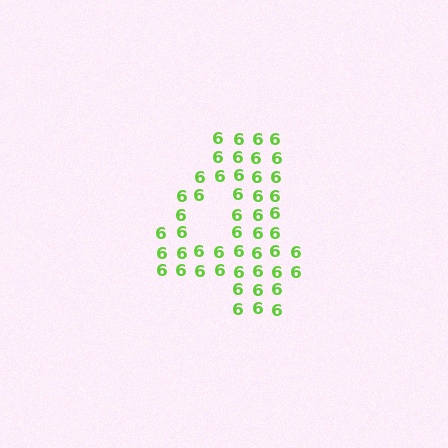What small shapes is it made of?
It is made of small digit 6's.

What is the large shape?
The large shape is the digit 4.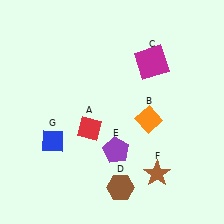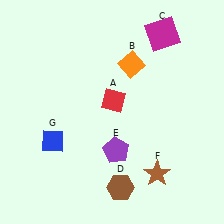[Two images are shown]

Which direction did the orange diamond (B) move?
The orange diamond (B) moved up.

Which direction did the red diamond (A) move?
The red diamond (A) moved up.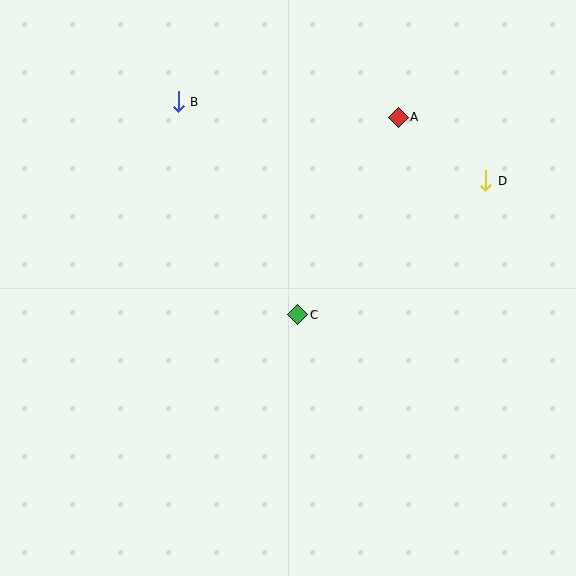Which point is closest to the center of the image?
Point C at (298, 315) is closest to the center.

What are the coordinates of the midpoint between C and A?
The midpoint between C and A is at (348, 216).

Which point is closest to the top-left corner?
Point B is closest to the top-left corner.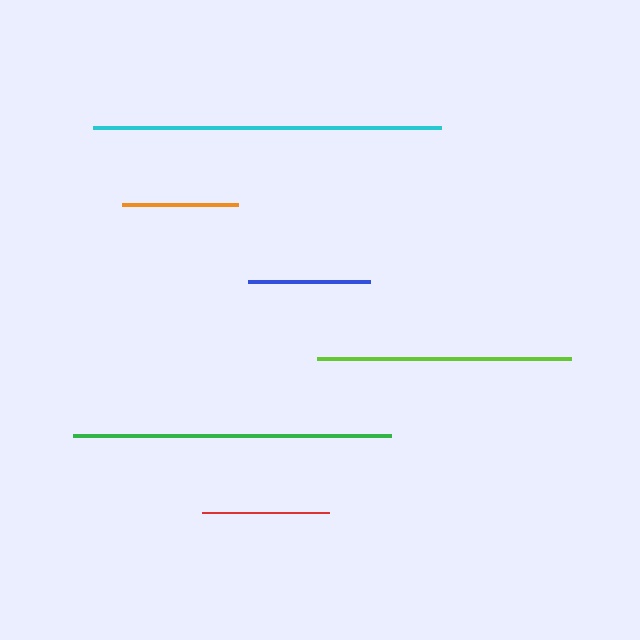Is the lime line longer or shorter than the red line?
The lime line is longer than the red line.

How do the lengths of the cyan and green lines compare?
The cyan and green lines are approximately the same length.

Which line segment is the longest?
The cyan line is the longest at approximately 348 pixels.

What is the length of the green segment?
The green segment is approximately 318 pixels long.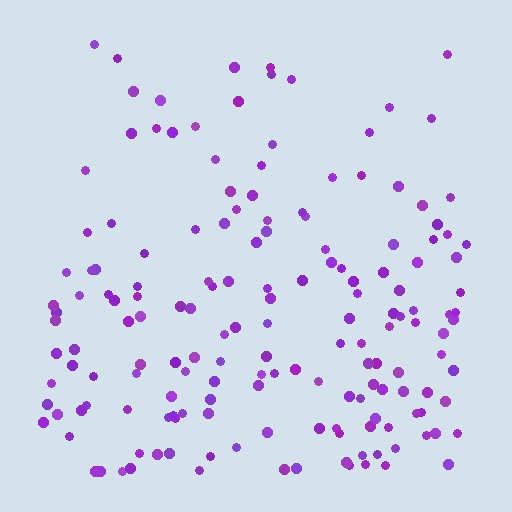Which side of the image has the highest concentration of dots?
The bottom.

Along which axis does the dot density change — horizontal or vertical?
Vertical.